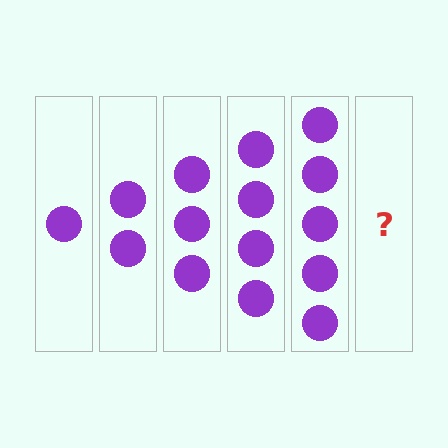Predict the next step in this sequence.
The next step is 6 circles.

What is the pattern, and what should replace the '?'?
The pattern is that each step adds one more circle. The '?' should be 6 circles.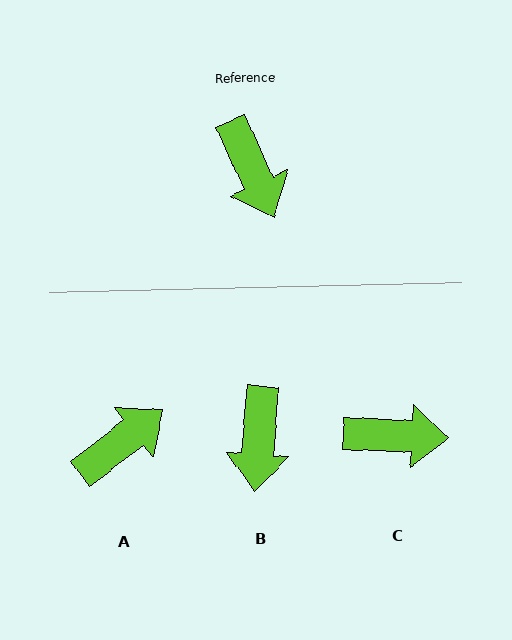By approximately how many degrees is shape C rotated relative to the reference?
Approximately 63 degrees counter-clockwise.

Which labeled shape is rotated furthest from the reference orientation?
A, about 103 degrees away.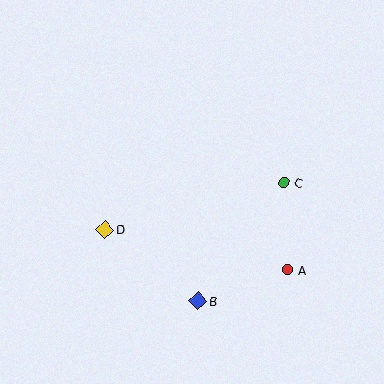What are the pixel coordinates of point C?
Point C is at (284, 182).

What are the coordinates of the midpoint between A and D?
The midpoint between A and D is at (196, 250).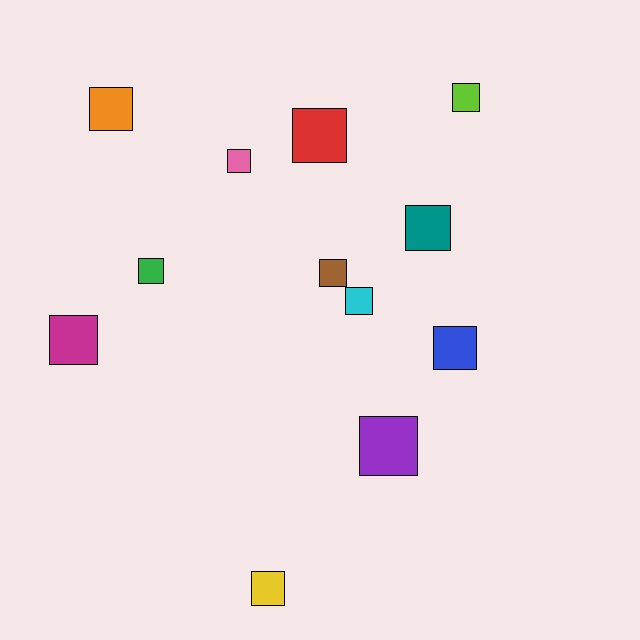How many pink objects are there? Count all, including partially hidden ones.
There is 1 pink object.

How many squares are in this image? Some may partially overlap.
There are 12 squares.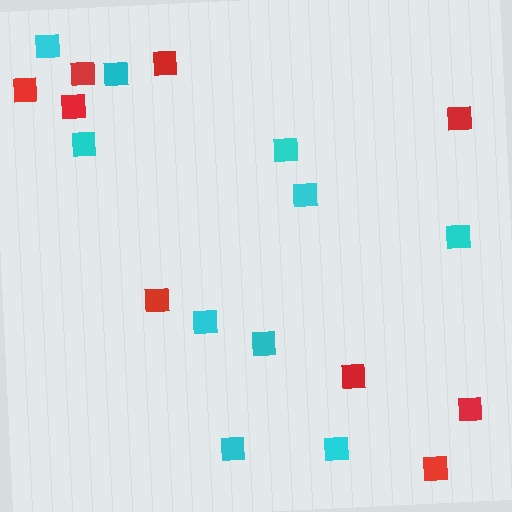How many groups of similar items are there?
There are 2 groups: one group of cyan squares (10) and one group of red squares (9).